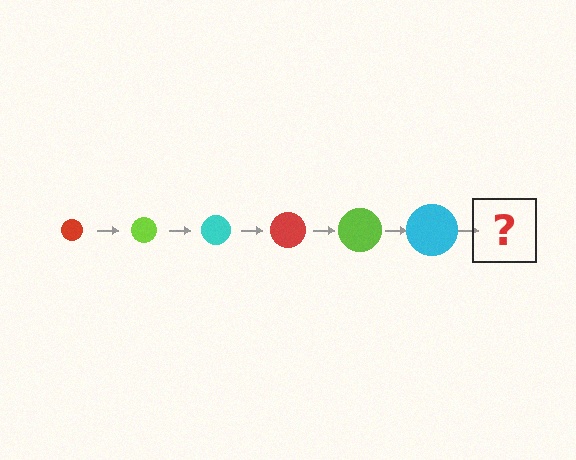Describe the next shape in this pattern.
It should be a red circle, larger than the previous one.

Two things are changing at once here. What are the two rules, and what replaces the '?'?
The two rules are that the circle grows larger each step and the color cycles through red, lime, and cyan. The '?' should be a red circle, larger than the previous one.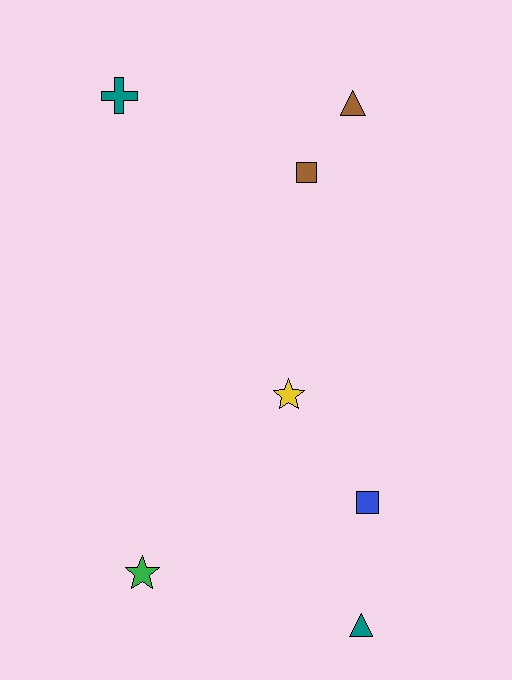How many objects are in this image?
There are 7 objects.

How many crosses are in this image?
There is 1 cross.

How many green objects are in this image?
There is 1 green object.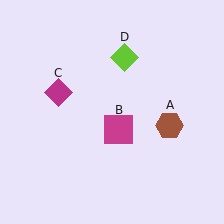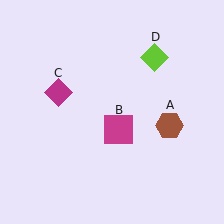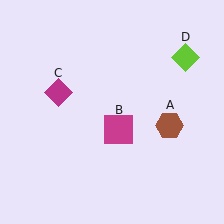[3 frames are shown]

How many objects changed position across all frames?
1 object changed position: lime diamond (object D).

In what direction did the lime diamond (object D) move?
The lime diamond (object D) moved right.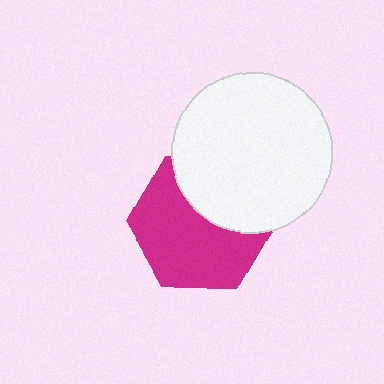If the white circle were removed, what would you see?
You would see the complete magenta hexagon.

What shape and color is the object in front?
The object in front is a white circle.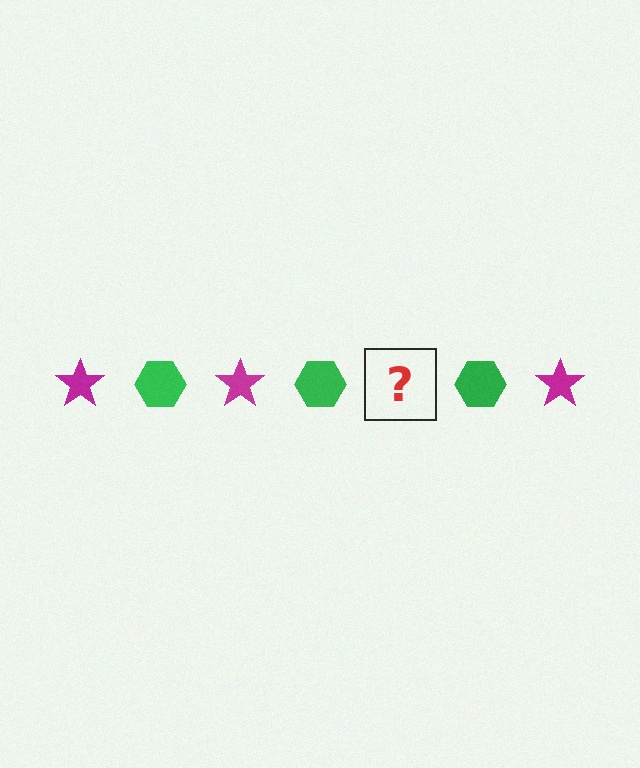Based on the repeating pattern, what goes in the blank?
The blank should be a magenta star.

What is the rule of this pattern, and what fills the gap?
The rule is that the pattern alternates between magenta star and green hexagon. The gap should be filled with a magenta star.